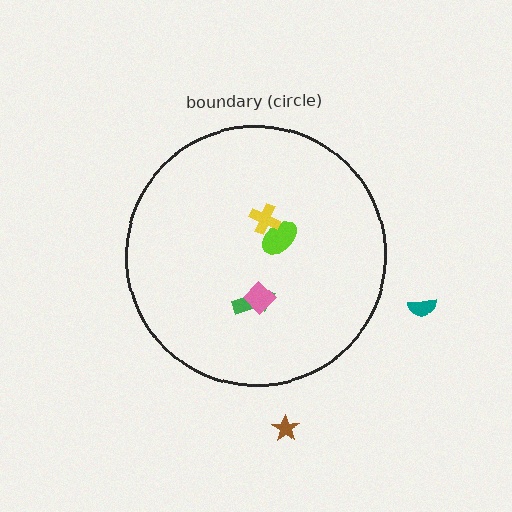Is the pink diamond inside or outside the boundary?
Inside.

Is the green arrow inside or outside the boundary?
Inside.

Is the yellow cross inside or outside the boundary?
Inside.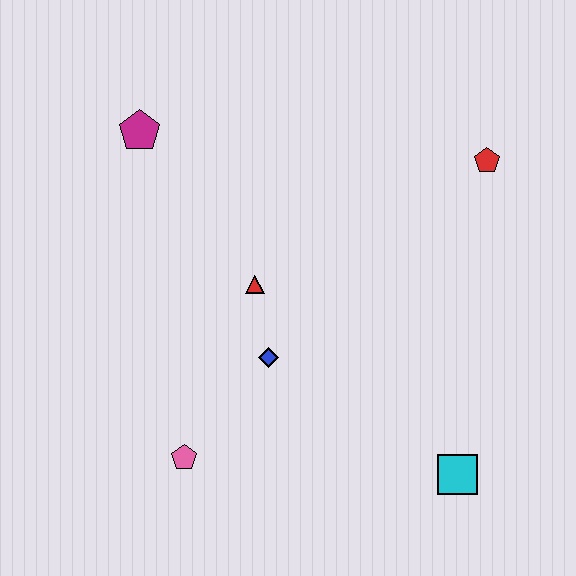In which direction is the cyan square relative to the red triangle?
The cyan square is to the right of the red triangle.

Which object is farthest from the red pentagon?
The pink pentagon is farthest from the red pentagon.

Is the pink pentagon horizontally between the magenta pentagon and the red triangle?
Yes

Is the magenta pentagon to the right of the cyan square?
No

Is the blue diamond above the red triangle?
No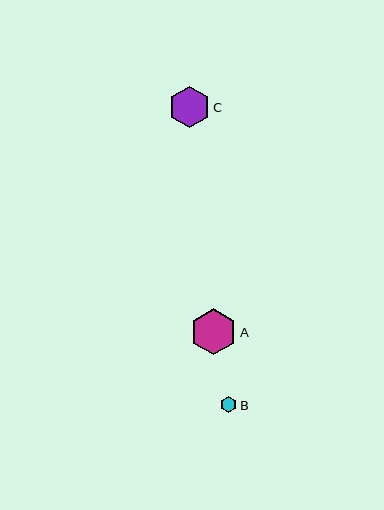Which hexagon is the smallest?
Hexagon B is the smallest with a size of approximately 16 pixels.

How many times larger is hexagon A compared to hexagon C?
Hexagon A is approximately 1.1 times the size of hexagon C.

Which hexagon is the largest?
Hexagon A is the largest with a size of approximately 46 pixels.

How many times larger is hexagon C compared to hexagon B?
Hexagon C is approximately 2.6 times the size of hexagon B.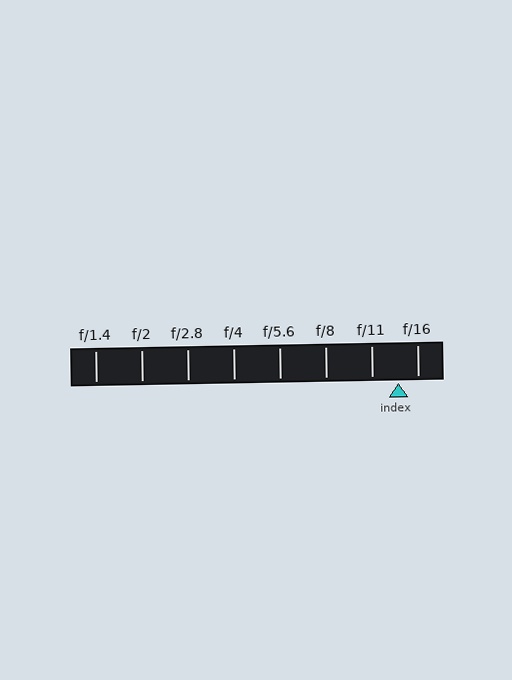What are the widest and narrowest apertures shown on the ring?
The widest aperture shown is f/1.4 and the narrowest is f/16.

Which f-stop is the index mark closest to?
The index mark is closest to f/16.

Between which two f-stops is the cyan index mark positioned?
The index mark is between f/11 and f/16.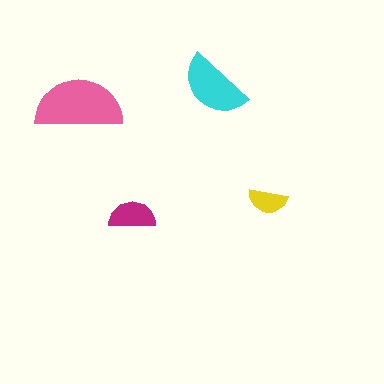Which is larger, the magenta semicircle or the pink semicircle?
The pink one.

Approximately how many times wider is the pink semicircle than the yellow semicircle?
About 2.5 times wider.